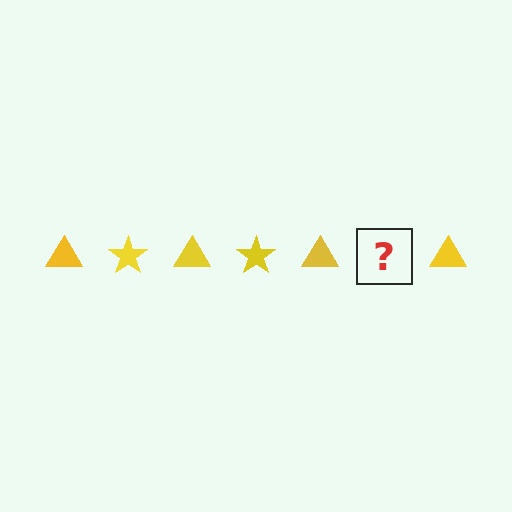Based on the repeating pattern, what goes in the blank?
The blank should be a yellow star.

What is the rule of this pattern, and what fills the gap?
The rule is that the pattern cycles through triangle, star shapes in yellow. The gap should be filled with a yellow star.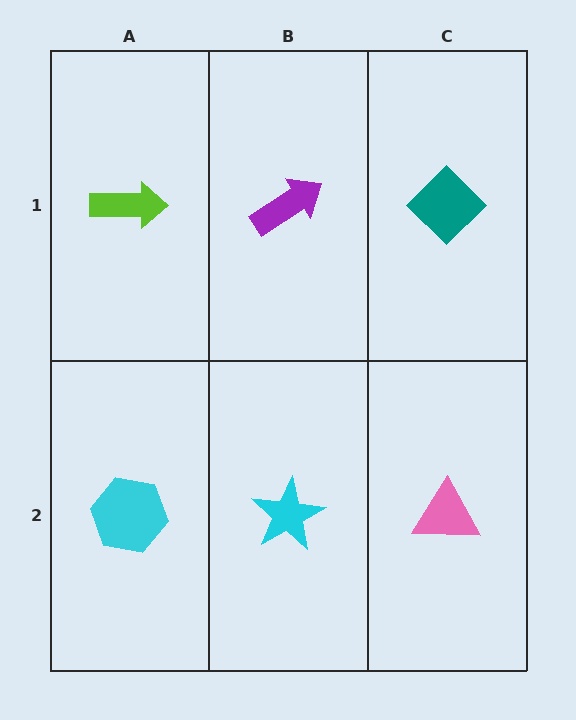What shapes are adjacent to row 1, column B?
A cyan star (row 2, column B), a lime arrow (row 1, column A), a teal diamond (row 1, column C).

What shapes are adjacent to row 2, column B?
A purple arrow (row 1, column B), a cyan hexagon (row 2, column A), a pink triangle (row 2, column C).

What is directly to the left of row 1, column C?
A purple arrow.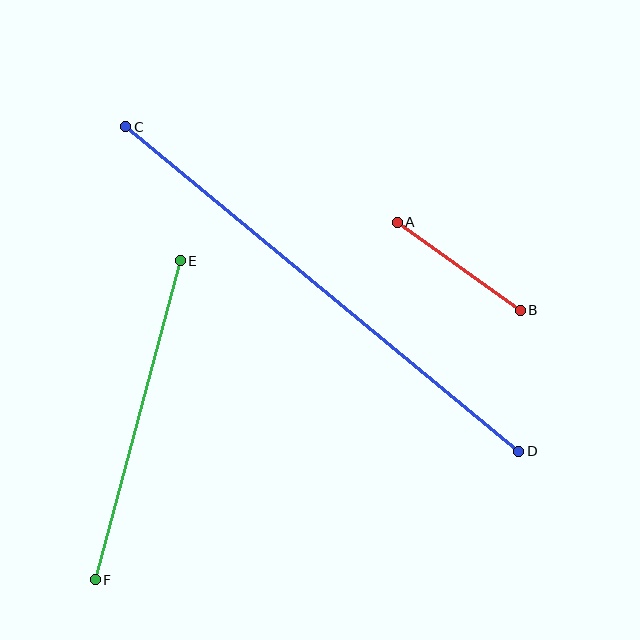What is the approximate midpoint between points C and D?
The midpoint is at approximately (322, 289) pixels.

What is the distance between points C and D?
The distance is approximately 510 pixels.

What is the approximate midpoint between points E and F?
The midpoint is at approximately (138, 420) pixels.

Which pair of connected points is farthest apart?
Points C and D are farthest apart.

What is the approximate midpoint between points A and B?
The midpoint is at approximately (459, 266) pixels.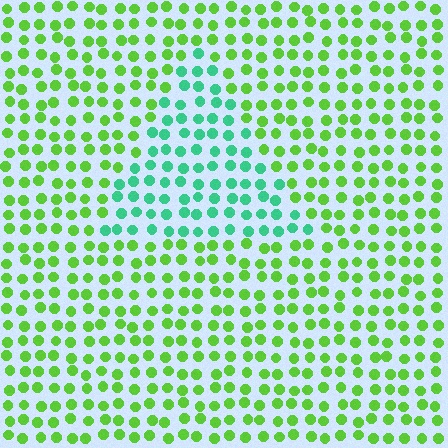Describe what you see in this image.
The image is filled with small lime elements in a uniform arrangement. A triangle-shaped region is visible where the elements are tinted to a slightly different hue, forming a subtle color boundary.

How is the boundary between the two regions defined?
The boundary is defined purely by a slight shift in hue (about 49 degrees). Spacing, size, and orientation are identical on both sides.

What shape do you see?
I see a triangle.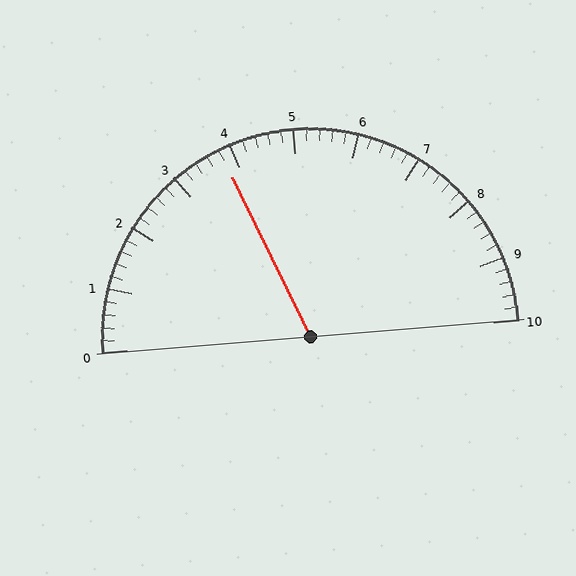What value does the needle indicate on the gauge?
The needle indicates approximately 3.8.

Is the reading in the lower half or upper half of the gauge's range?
The reading is in the lower half of the range (0 to 10).